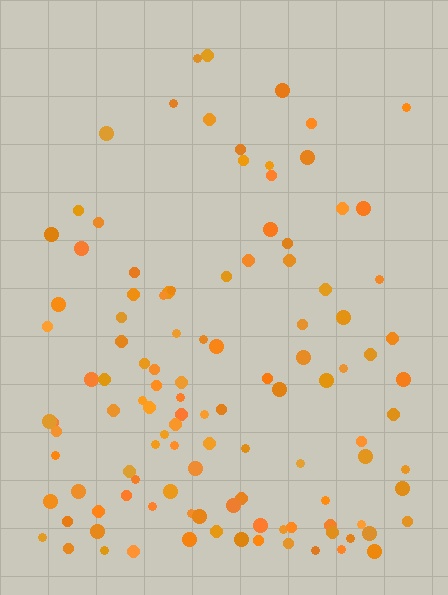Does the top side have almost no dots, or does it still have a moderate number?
Still a moderate number, just noticeably fewer than the bottom.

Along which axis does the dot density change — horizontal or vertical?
Vertical.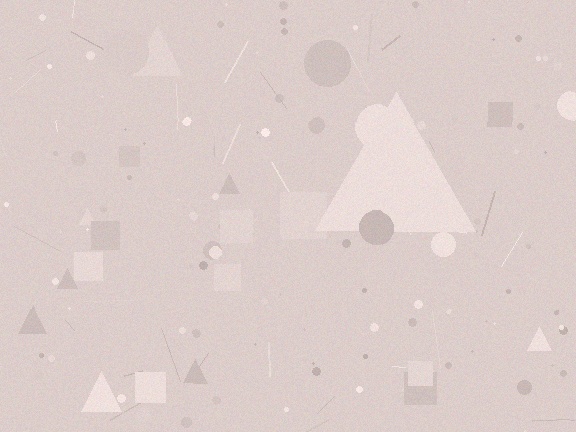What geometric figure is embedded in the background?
A triangle is embedded in the background.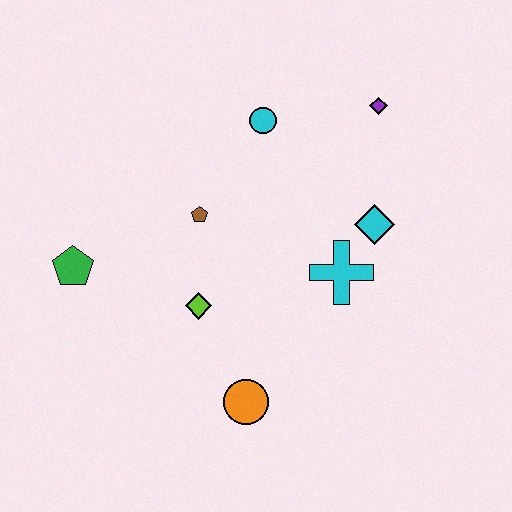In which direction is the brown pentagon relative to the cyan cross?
The brown pentagon is to the left of the cyan cross.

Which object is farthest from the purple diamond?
The green pentagon is farthest from the purple diamond.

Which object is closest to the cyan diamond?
The cyan cross is closest to the cyan diamond.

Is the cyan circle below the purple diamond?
Yes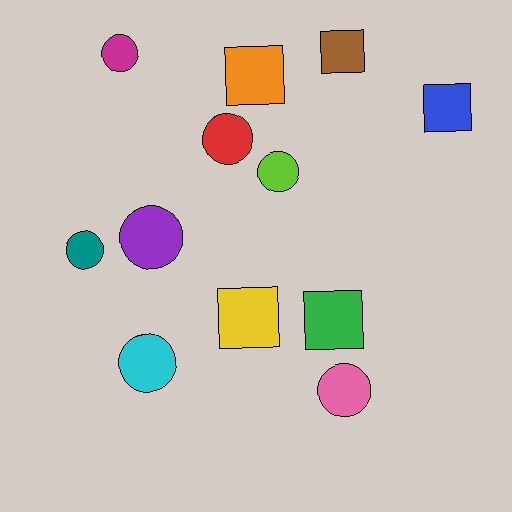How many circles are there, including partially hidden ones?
There are 7 circles.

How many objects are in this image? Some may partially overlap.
There are 12 objects.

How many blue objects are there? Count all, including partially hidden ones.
There is 1 blue object.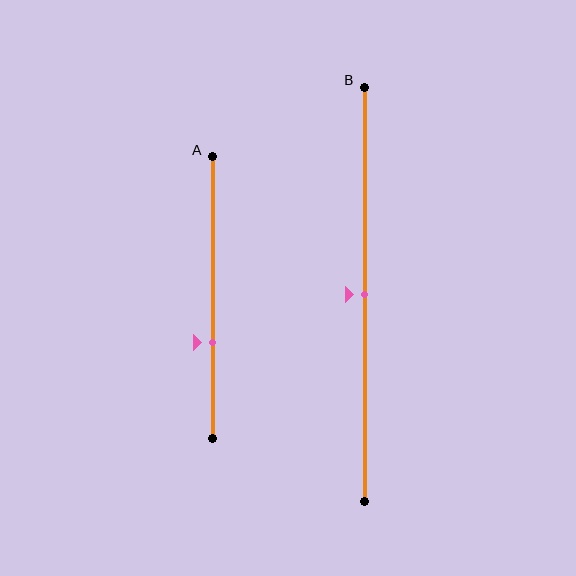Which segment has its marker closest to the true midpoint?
Segment B has its marker closest to the true midpoint.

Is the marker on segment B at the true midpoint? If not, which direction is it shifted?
Yes, the marker on segment B is at the true midpoint.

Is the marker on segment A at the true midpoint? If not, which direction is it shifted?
No, the marker on segment A is shifted downward by about 16% of the segment length.